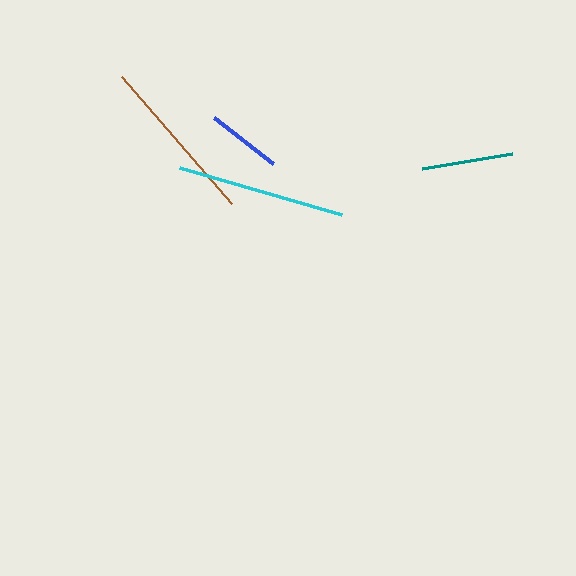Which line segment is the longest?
The cyan line is the longest at approximately 170 pixels.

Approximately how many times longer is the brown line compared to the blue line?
The brown line is approximately 2.2 times the length of the blue line.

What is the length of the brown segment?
The brown segment is approximately 167 pixels long.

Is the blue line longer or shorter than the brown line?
The brown line is longer than the blue line.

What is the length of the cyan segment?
The cyan segment is approximately 170 pixels long.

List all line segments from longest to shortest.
From longest to shortest: cyan, brown, teal, blue.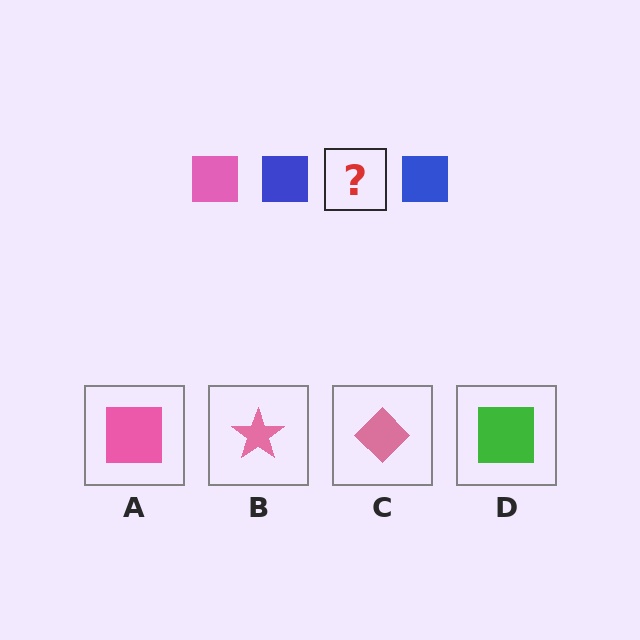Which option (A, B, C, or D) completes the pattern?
A.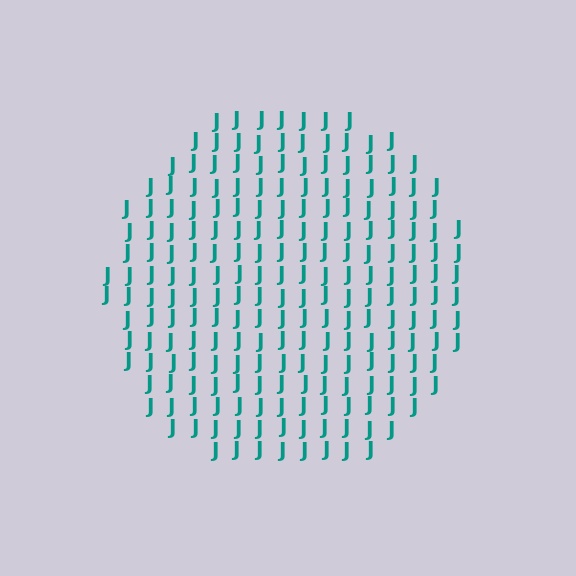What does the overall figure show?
The overall figure shows a circle.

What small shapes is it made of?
It is made of small letter J's.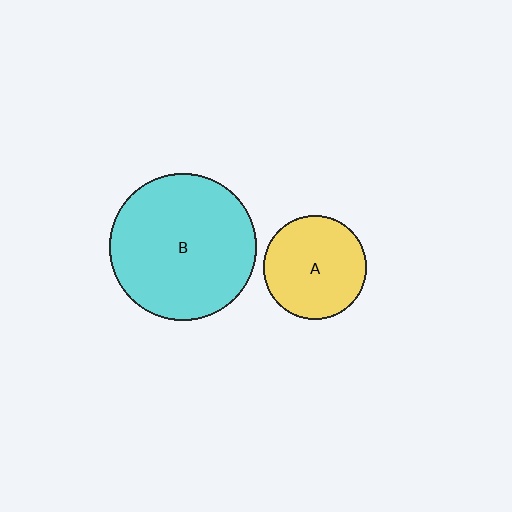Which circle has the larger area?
Circle B (cyan).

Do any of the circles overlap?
No, none of the circles overlap.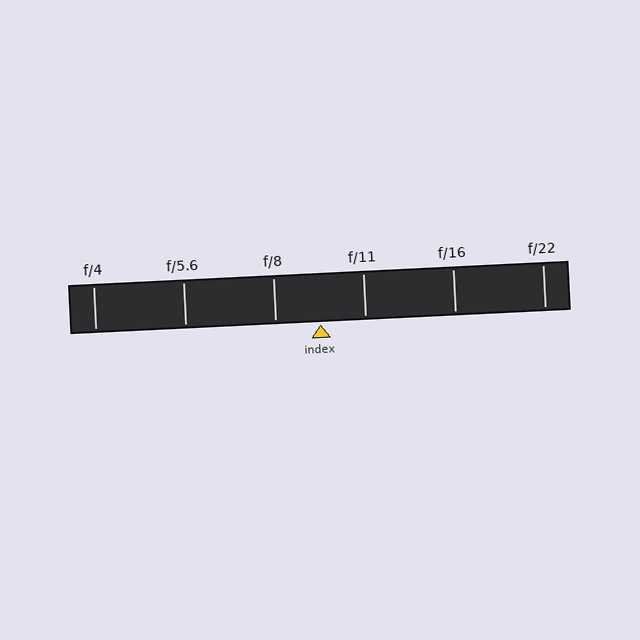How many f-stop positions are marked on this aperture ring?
There are 6 f-stop positions marked.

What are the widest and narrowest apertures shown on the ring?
The widest aperture shown is f/4 and the narrowest is f/22.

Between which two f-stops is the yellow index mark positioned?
The index mark is between f/8 and f/11.